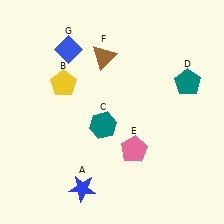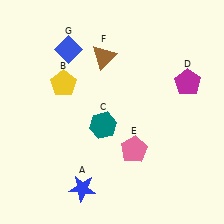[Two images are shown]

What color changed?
The pentagon (D) changed from teal in Image 1 to magenta in Image 2.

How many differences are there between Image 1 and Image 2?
There is 1 difference between the two images.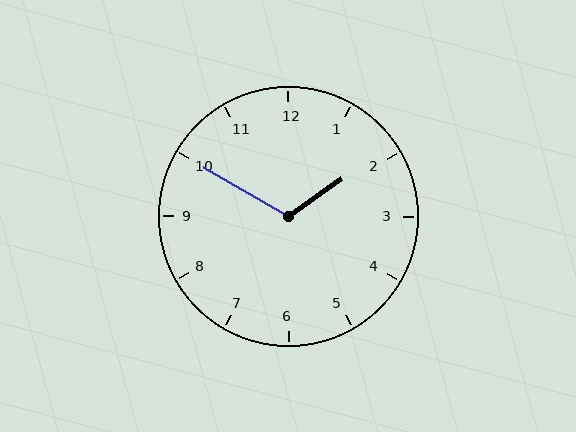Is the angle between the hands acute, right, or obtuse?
It is obtuse.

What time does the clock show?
1:50.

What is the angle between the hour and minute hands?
Approximately 115 degrees.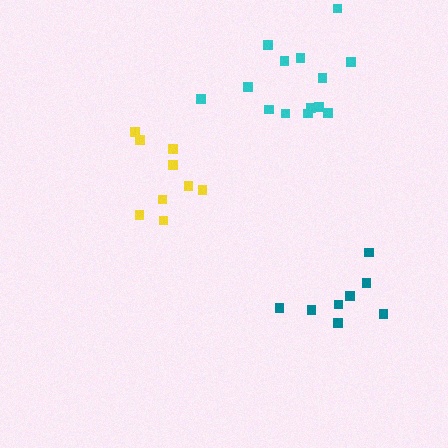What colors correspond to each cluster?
The clusters are colored: teal, yellow, cyan.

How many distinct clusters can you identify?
There are 3 distinct clusters.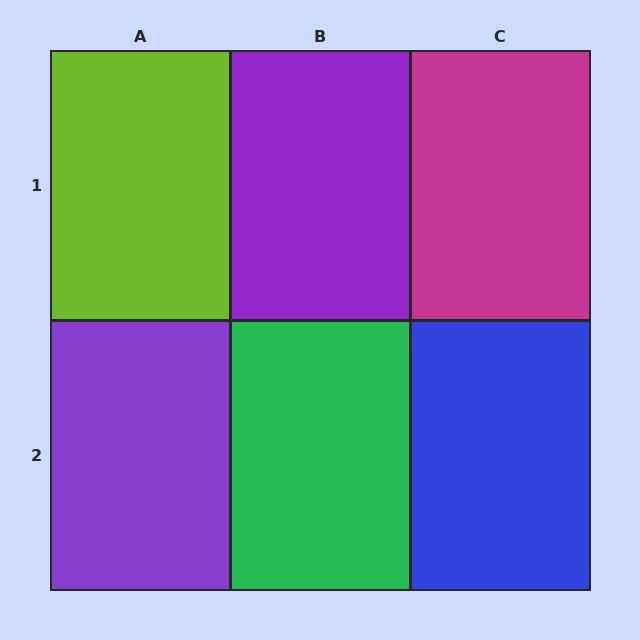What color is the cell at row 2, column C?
Blue.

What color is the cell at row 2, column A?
Purple.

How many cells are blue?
1 cell is blue.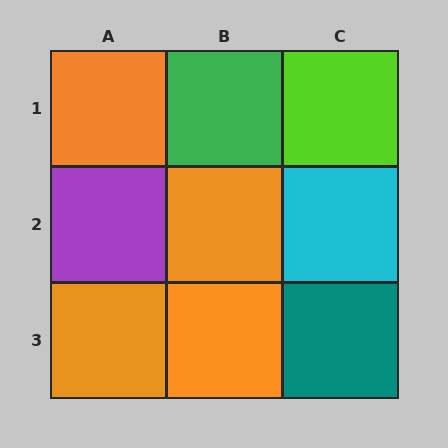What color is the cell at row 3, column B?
Orange.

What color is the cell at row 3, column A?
Orange.